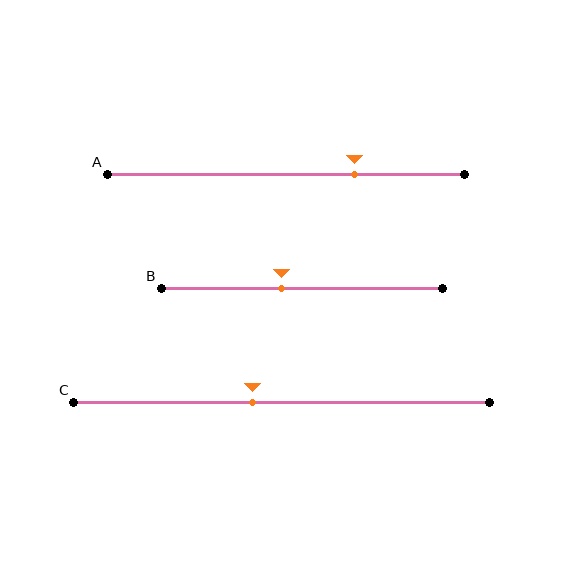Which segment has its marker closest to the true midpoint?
Segment C has its marker closest to the true midpoint.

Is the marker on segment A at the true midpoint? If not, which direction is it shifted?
No, the marker on segment A is shifted to the right by about 19% of the segment length.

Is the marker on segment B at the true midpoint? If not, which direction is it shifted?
No, the marker on segment B is shifted to the left by about 7% of the segment length.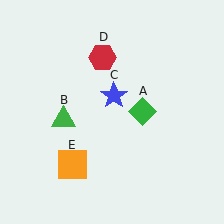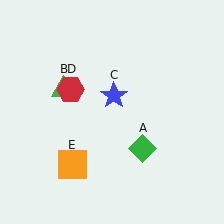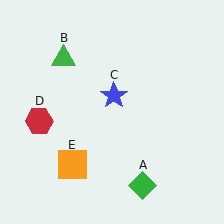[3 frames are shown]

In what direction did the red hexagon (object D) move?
The red hexagon (object D) moved down and to the left.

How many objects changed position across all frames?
3 objects changed position: green diamond (object A), green triangle (object B), red hexagon (object D).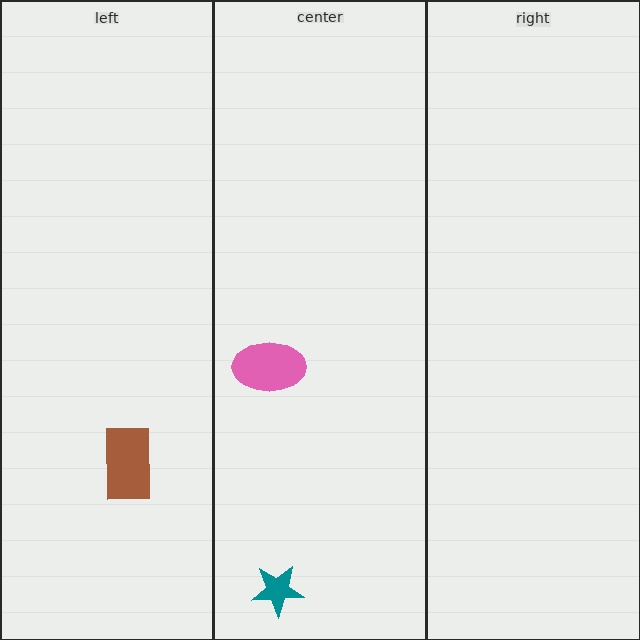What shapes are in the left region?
The brown rectangle.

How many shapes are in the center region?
2.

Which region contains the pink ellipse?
The center region.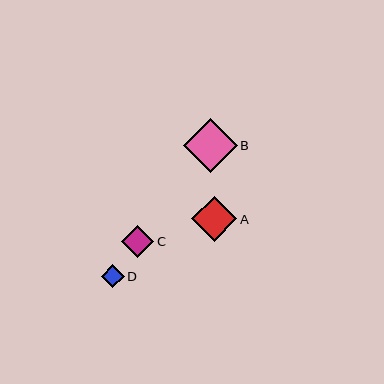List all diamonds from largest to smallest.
From largest to smallest: B, A, C, D.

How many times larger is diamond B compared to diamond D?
Diamond B is approximately 2.4 times the size of diamond D.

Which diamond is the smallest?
Diamond D is the smallest with a size of approximately 23 pixels.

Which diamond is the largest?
Diamond B is the largest with a size of approximately 54 pixels.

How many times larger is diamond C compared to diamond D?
Diamond C is approximately 1.4 times the size of diamond D.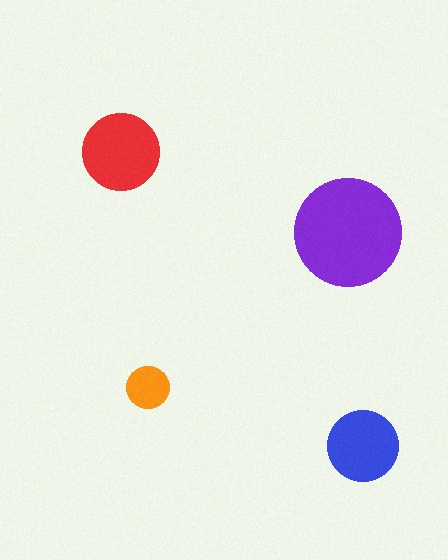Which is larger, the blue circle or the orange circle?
The blue one.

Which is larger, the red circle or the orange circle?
The red one.